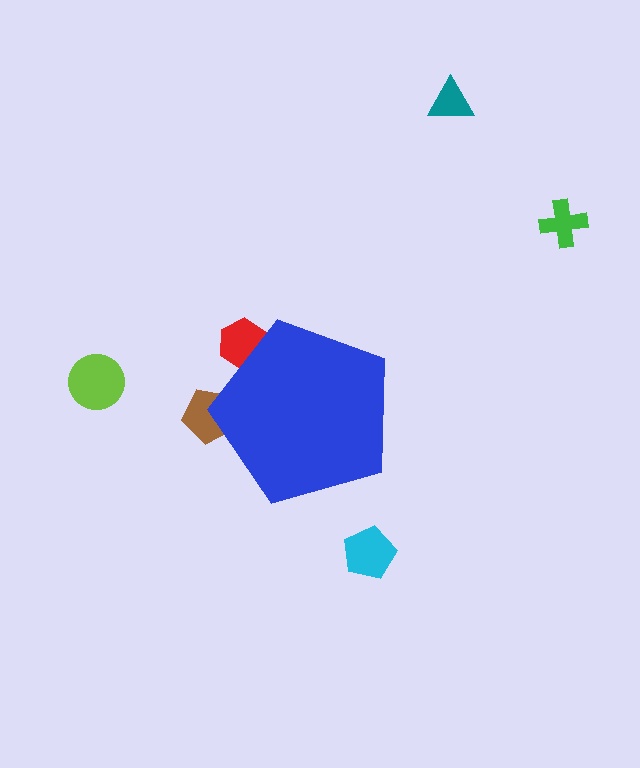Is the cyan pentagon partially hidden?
No, the cyan pentagon is fully visible.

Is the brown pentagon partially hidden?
Yes, the brown pentagon is partially hidden behind the blue pentagon.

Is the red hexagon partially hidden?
Yes, the red hexagon is partially hidden behind the blue pentagon.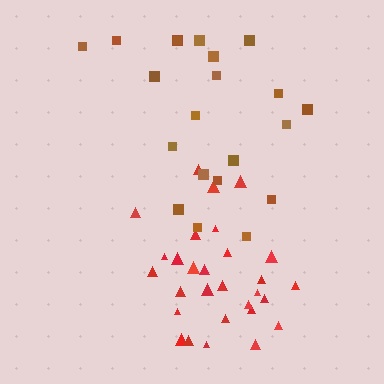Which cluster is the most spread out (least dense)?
Brown.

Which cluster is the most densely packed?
Red.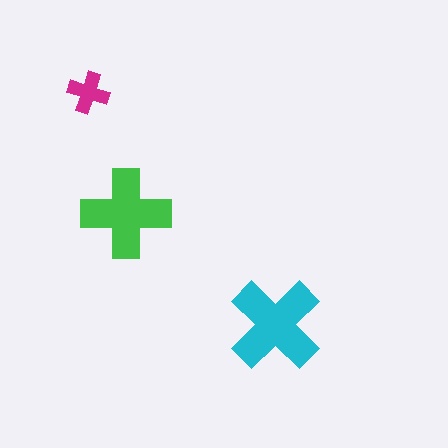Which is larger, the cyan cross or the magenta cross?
The cyan one.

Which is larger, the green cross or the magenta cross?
The green one.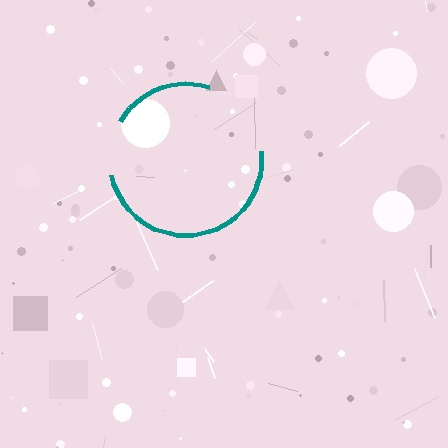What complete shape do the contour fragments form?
The contour fragments form a circle.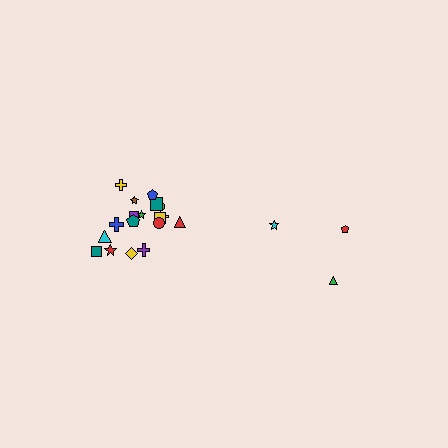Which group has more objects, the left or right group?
The left group.